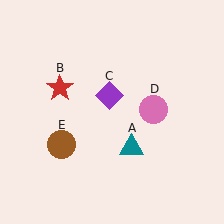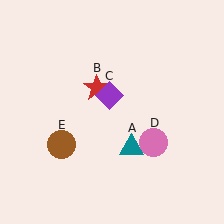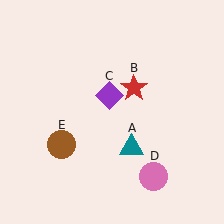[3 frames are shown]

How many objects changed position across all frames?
2 objects changed position: red star (object B), pink circle (object D).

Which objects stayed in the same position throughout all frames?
Teal triangle (object A) and purple diamond (object C) and brown circle (object E) remained stationary.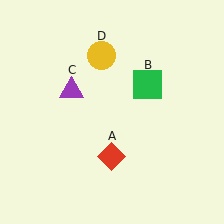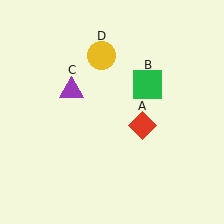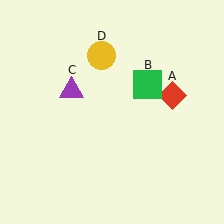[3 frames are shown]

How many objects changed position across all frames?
1 object changed position: red diamond (object A).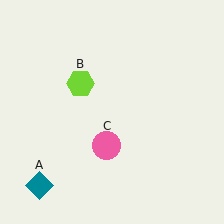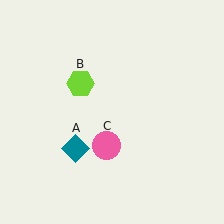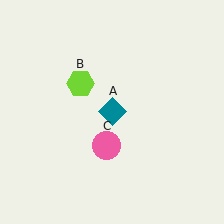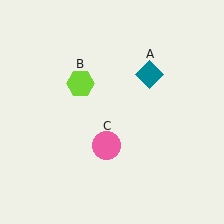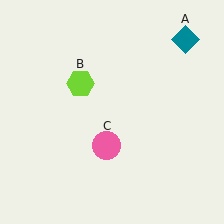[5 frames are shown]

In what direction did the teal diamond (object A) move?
The teal diamond (object A) moved up and to the right.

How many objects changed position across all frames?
1 object changed position: teal diamond (object A).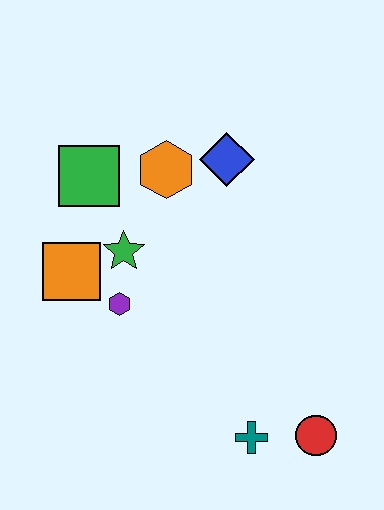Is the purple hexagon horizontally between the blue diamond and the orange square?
Yes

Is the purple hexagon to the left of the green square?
No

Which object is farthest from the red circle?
The green square is farthest from the red circle.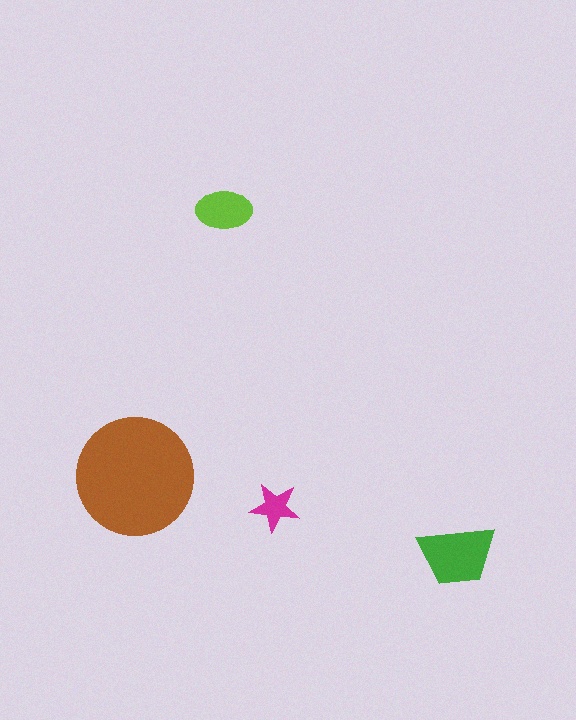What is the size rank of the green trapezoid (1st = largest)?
2nd.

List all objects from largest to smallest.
The brown circle, the green trapezoid, the lime ellipse, the magenta star.